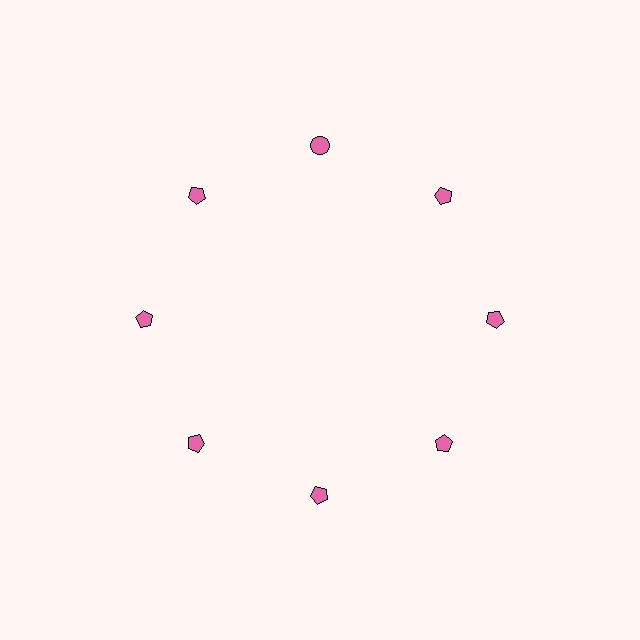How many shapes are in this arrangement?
There are 8 shapes arranged in a ring pattern.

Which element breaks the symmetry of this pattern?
The pink circle at roughly the 12 o'clock position breaks the symmetry. All other shapes are pink pentagons.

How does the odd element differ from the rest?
It has a different shape: circle instead of pentagon.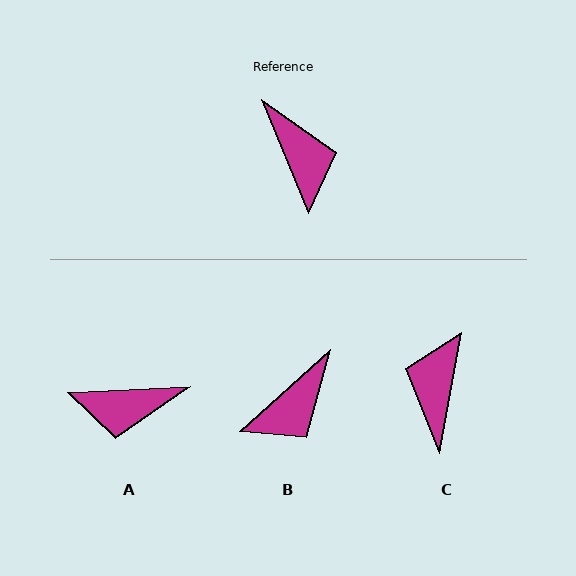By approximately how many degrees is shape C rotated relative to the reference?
Approximately 147 degrees counter-clockwise.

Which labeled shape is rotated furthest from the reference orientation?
C, about 147 degrees away.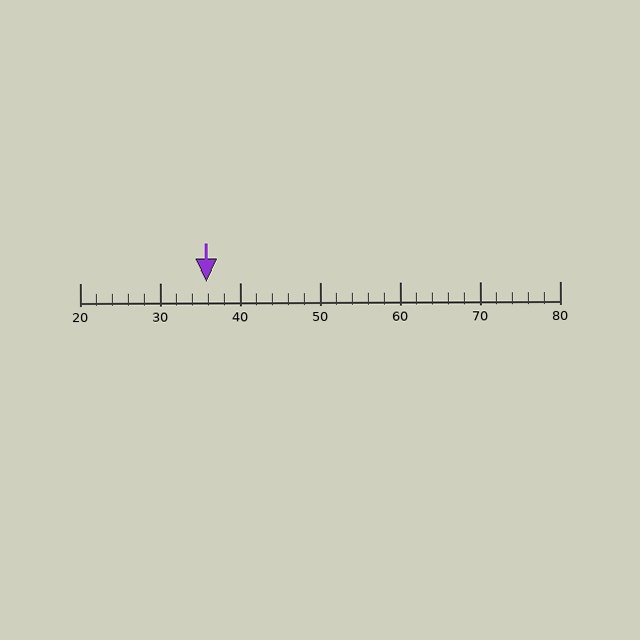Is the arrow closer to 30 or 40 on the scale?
The arrow is closer to 40.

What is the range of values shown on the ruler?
The ruler shows values from 20 to 80.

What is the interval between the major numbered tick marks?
The major tick marks are spaced 10 units apart.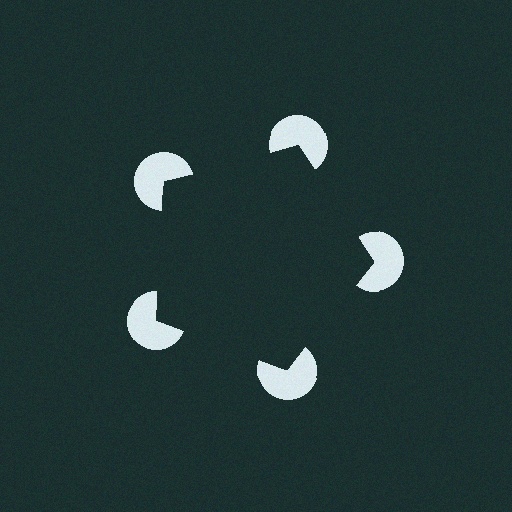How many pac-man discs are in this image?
There are 5 — one at each vertex of the illusory pentagon.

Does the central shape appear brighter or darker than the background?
It typically appears slightly darker than the background, even though no actual brightness change is drawn.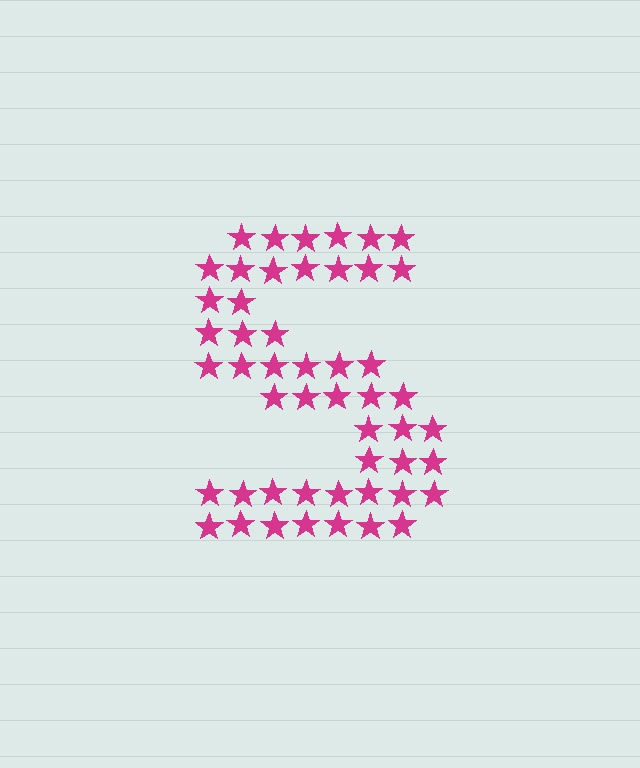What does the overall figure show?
The overall figure shows the letter S.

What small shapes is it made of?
It is made of small stars.